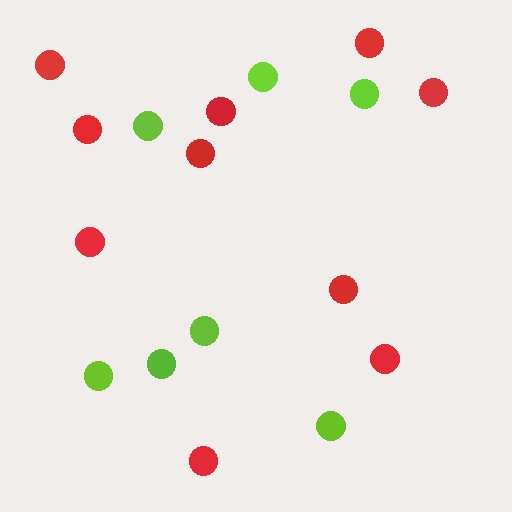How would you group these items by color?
There are 2 groups: one group of lime circles (7) and one group of red circles (10).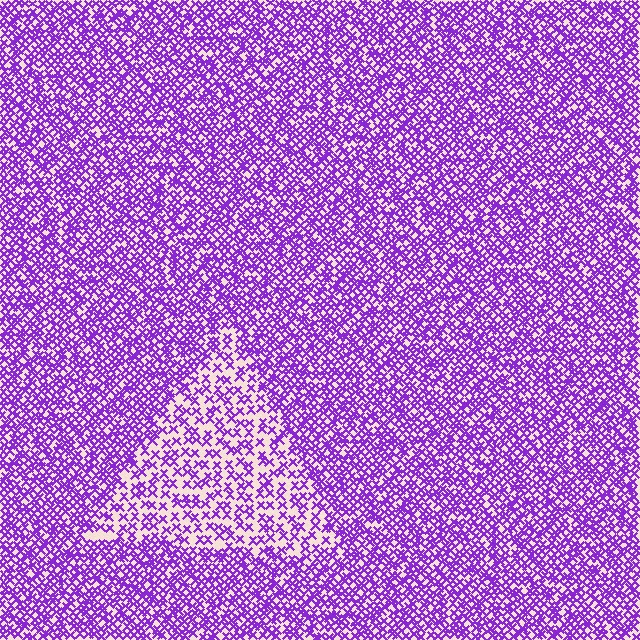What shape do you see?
I see a triangle.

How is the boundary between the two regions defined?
The boundary is defined by a change in element density (approximately 2.0x ratio). All elements are the same color, size, and shape.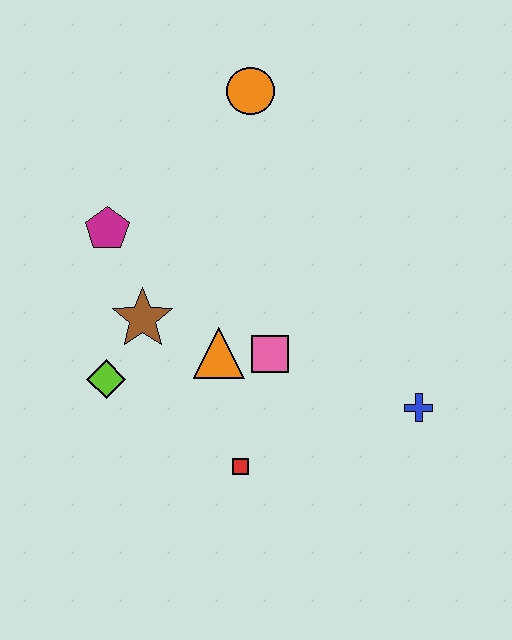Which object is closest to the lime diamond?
The brown star is closest to the lime diamond.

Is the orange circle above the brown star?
Yes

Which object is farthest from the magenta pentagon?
The blue cross is farthest from the magenta pentagon.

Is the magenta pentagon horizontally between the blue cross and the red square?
No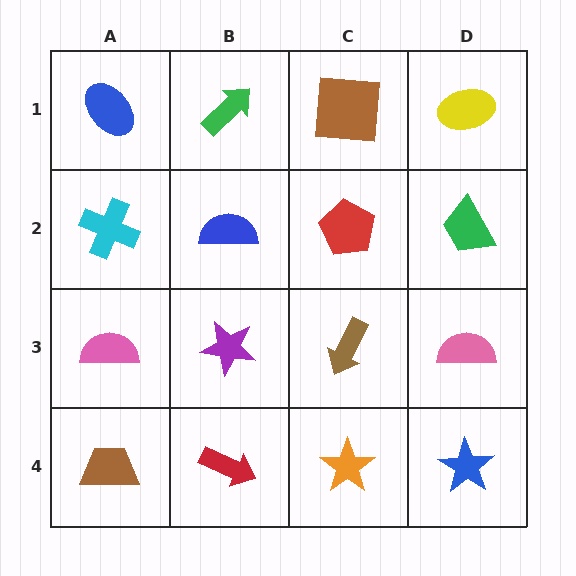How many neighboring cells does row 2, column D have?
3.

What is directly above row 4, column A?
A pink semicircle.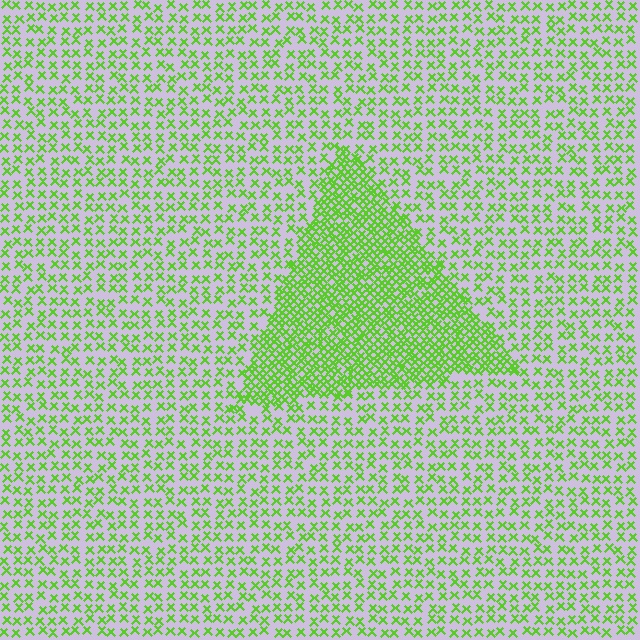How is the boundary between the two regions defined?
The boundary is defined by a change in element density (approximately 2.4x ratio). All elements are the same color, size, and shape.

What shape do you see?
I see a triangle.